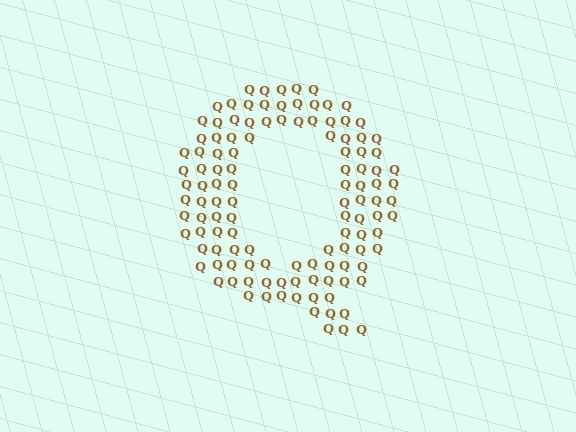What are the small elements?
The small elements are letter Q's.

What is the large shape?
The large shape is the letter Q.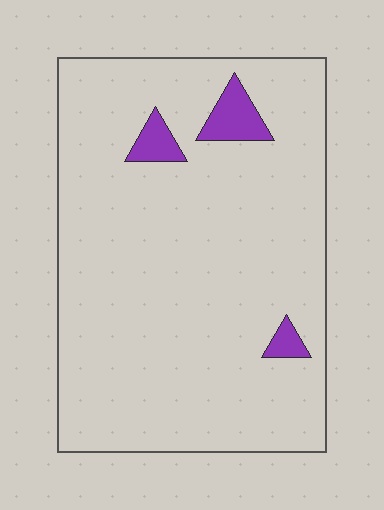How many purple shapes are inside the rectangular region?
3.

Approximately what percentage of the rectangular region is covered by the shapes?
Approximately 5%.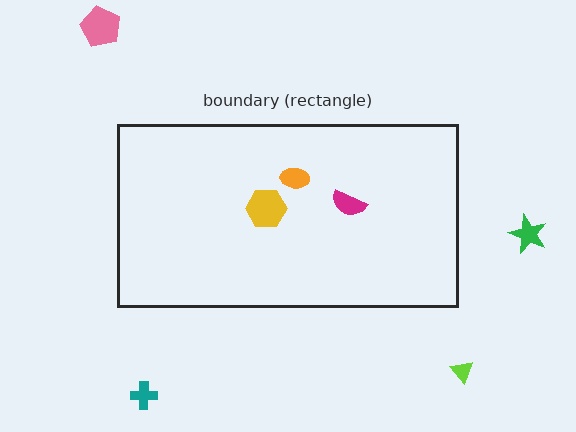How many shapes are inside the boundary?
3 inside, 4 outside.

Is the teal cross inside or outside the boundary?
Outside.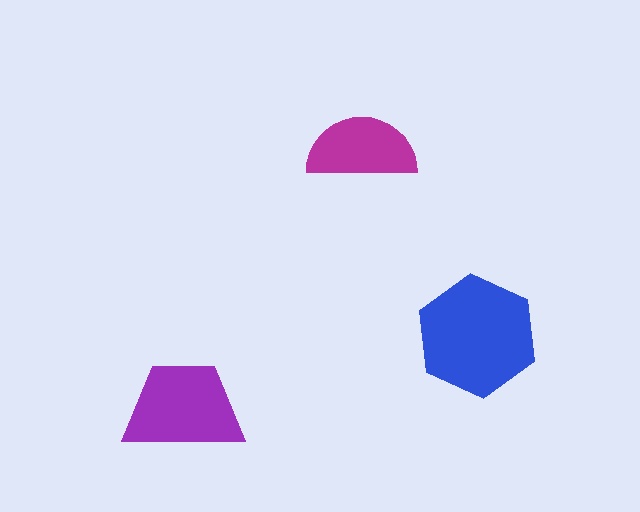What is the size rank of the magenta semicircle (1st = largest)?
3rd.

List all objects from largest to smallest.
The blue hexagon, the purple trapezoid, the magenta semicircle.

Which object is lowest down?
The purple trapezoid is bottommost.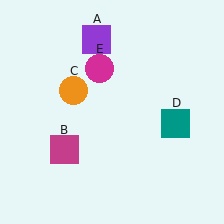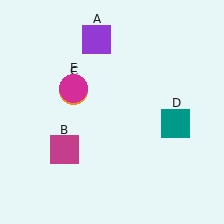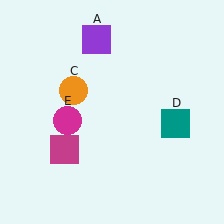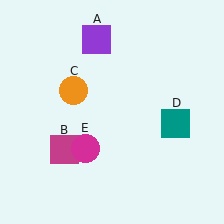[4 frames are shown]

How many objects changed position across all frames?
1 object changed position: magenta circle (object E).